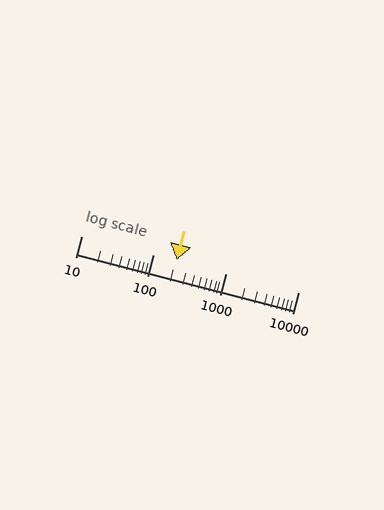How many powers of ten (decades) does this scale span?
The scale spans 3 decades, from 10 to 10000.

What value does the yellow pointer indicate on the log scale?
The pointer indicates approximately 210.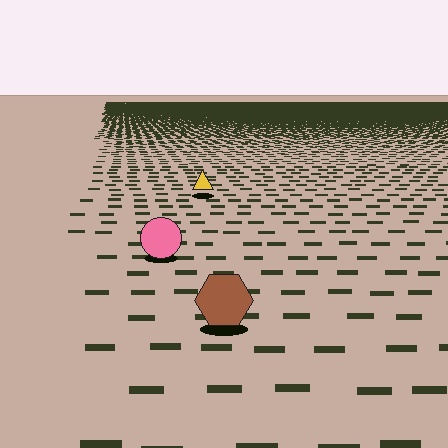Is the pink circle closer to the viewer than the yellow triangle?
Yes. The pink circle is closer — you can tell from the texture gradient: the ground texture is coarser near it.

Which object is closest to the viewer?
The brown hexagon is closest. The texture marks near it are larger and more spread out.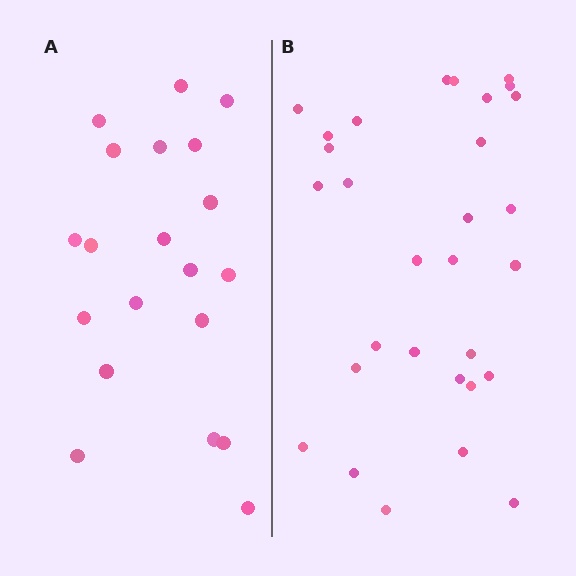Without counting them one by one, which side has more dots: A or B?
Region B (the right region) has more dots.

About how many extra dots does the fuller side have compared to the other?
Region B has roughly 10 or so more dots than region A.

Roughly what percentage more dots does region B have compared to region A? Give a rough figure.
About 50% more.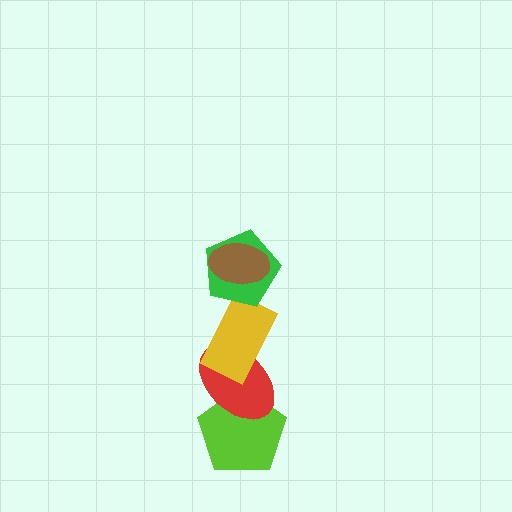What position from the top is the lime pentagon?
The lime pentagon is 5th from the top.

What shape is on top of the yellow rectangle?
The green pentagon is on top of the yellow rectangle.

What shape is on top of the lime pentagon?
The red ellipse is on top of the lime pentagon.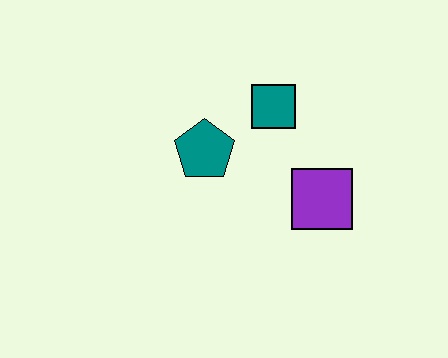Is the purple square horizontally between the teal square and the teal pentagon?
No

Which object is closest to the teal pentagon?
The teal square is closest to the teal pentagon.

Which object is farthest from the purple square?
The teal pentagon is farthest from the purple square.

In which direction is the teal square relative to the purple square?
The teal square is above the purple square.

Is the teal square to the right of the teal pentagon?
Yes